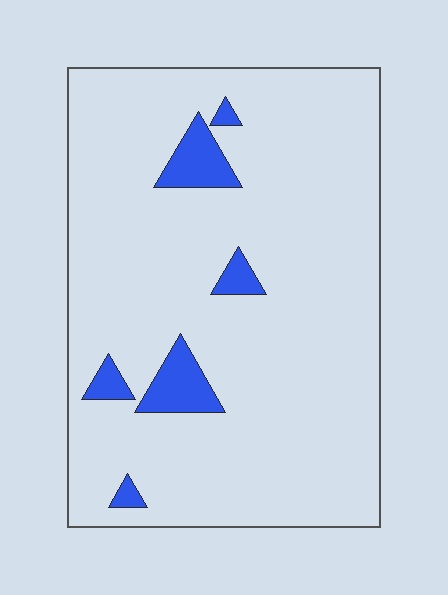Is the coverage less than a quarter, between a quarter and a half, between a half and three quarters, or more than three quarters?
Less than a quarter.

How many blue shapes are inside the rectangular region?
6.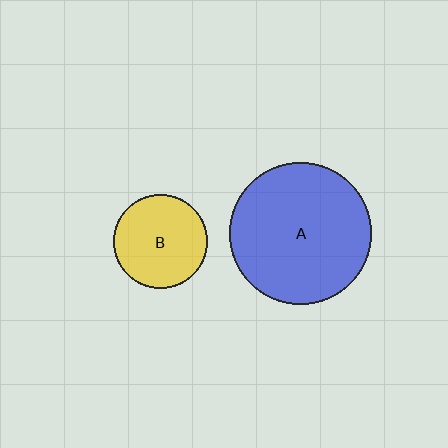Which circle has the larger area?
Circle A (blue).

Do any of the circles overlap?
No, none of the circles overlap.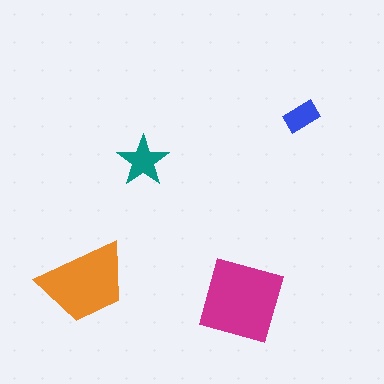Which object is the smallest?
The blue rectangle.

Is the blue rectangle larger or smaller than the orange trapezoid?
Smaller.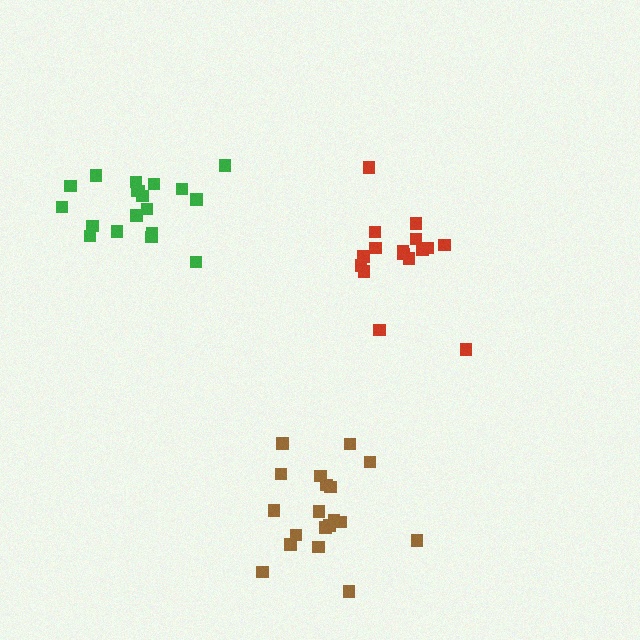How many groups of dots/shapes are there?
There are 3 groups.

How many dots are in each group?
Group 1: 16 dots, Group 2: 19 dots, Group 3: 19 dots (54 total).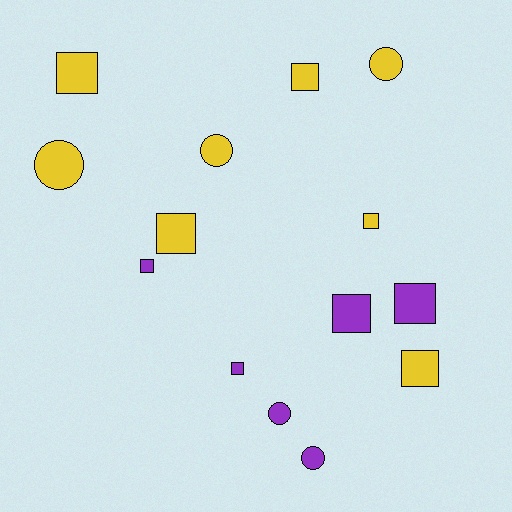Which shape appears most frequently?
Square, with 9 objects.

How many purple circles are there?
There are 2 purple circles.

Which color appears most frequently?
Yellow, with 8 objects.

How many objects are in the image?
There are 14 objects.